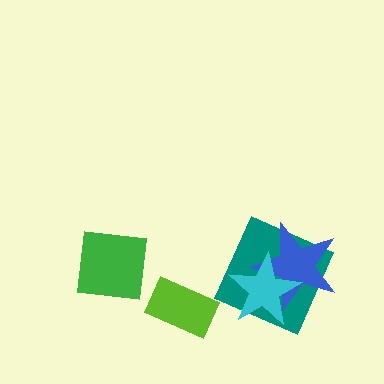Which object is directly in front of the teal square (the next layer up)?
The blue star is directly in front of the teal square.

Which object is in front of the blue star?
The cyan star is in front of the blue star.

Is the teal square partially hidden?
Yes, it is partially covered by another shape.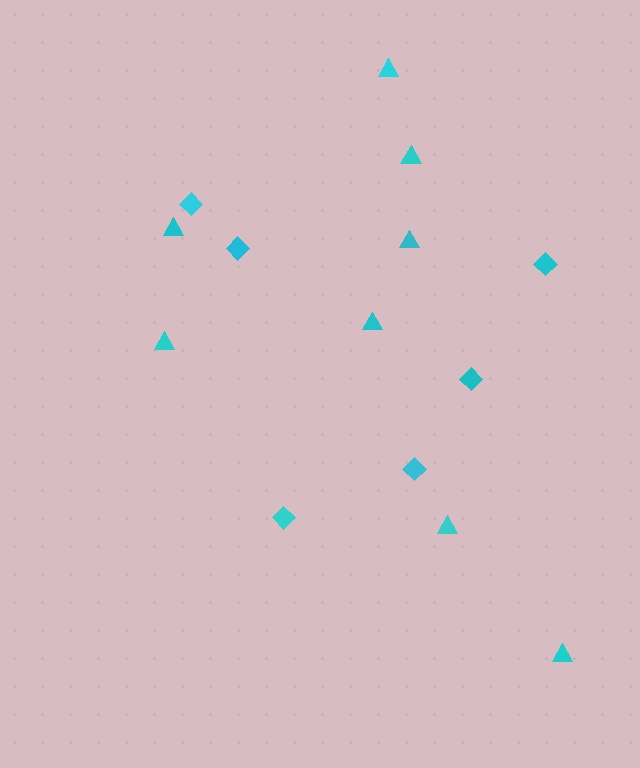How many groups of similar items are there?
There are 2 groups: one group of diamonds (6) and one group of triangles (8).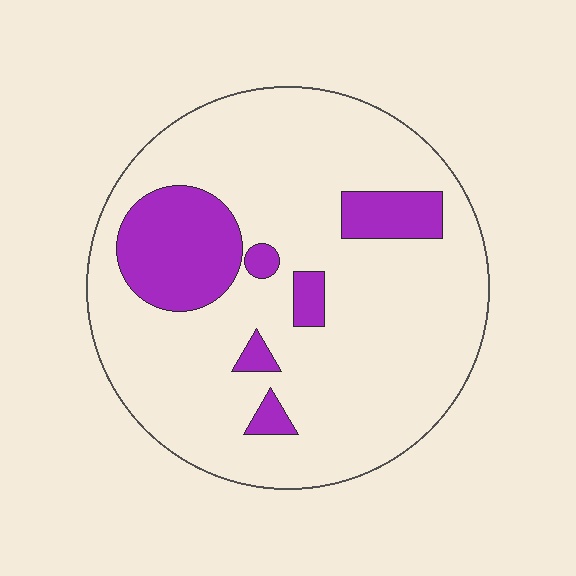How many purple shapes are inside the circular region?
6.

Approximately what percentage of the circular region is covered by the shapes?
Approximately 20%.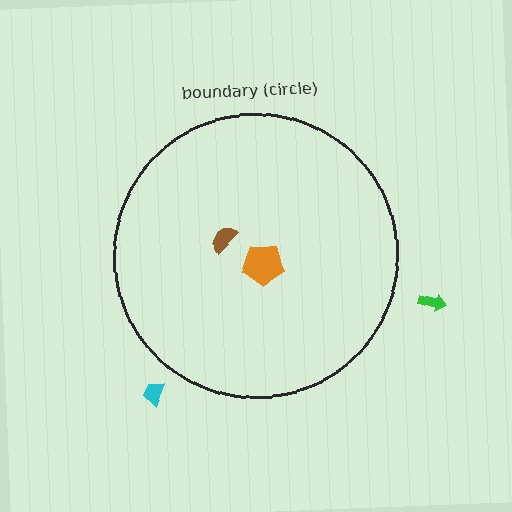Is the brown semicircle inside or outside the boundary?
Inside.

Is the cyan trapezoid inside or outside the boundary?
Outside.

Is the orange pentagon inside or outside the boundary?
Inside.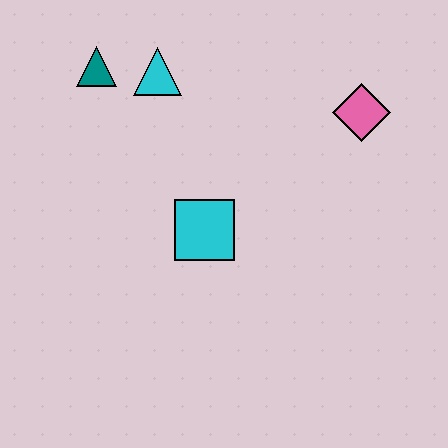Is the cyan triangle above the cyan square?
Yes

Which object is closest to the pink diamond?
The cyan square is closest to the pink diamond.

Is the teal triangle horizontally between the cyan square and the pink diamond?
No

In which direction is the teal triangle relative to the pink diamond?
The teal triangle is to the left of the pink diamond.